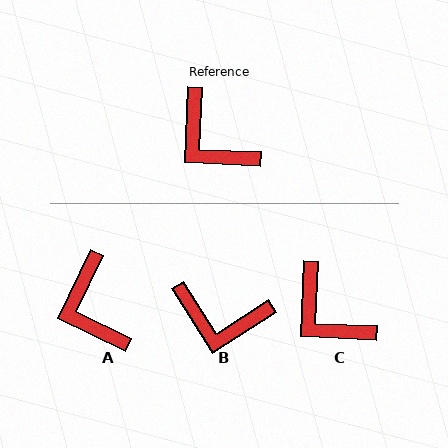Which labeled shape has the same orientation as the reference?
C.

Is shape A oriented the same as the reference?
No, it is off by about 23 degrees.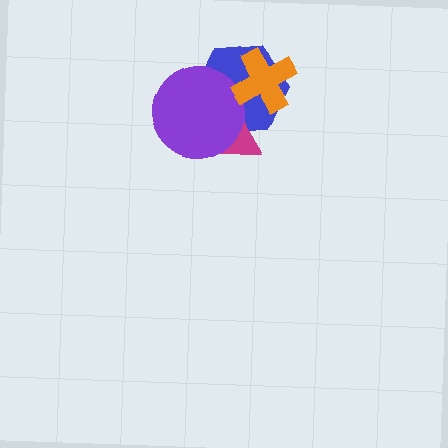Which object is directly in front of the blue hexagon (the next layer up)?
The magenta triangle is directly in front of the blue hexagon.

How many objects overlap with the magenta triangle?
3 objects overlap with the magenta triangle.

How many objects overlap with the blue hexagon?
3 objects overlap with the blue hexagon.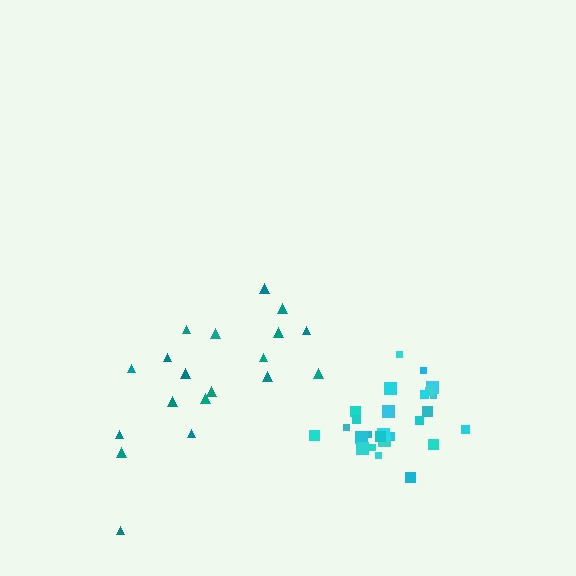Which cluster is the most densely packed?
Cyan.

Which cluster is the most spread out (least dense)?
Teal.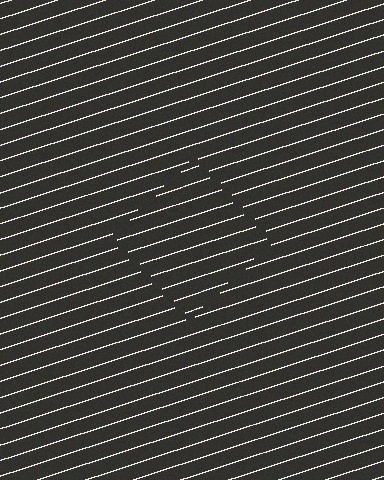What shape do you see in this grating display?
An illusory square. The interior of the shape contains the same grating, shifted by half a period — the contour is defined by the phase discontinuity where line-ends from the inner and outer gratings abut.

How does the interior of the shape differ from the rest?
The interior of the shape contains the same grating, shifted by half a period — the contour is defined by the phase discontinuity where line-ends from the inner and outer gratings abut.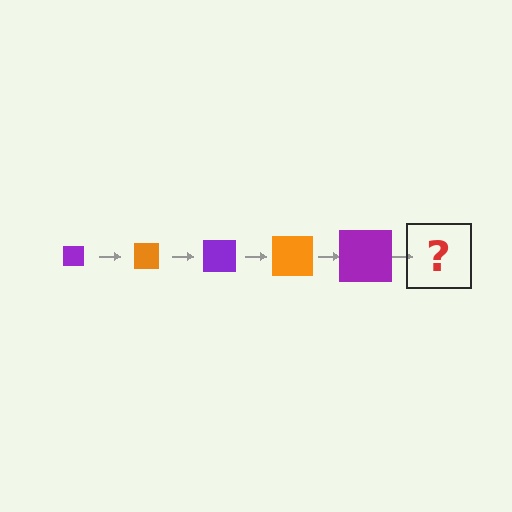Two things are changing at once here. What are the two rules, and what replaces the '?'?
The two rules are that the square grows larger each step and the color cycles through purple and orange. The '?' should be an orange square, larger than the previous one.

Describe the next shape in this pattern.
It should be an orange square, larger than the previous one.